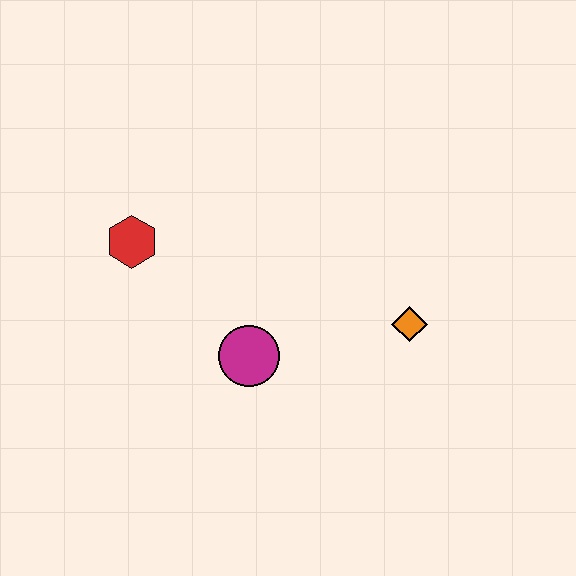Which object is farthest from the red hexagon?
The orange diamond is farthest from the red hexagon.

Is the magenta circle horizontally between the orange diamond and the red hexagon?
Yes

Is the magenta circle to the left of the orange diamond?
Yes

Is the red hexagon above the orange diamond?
Yes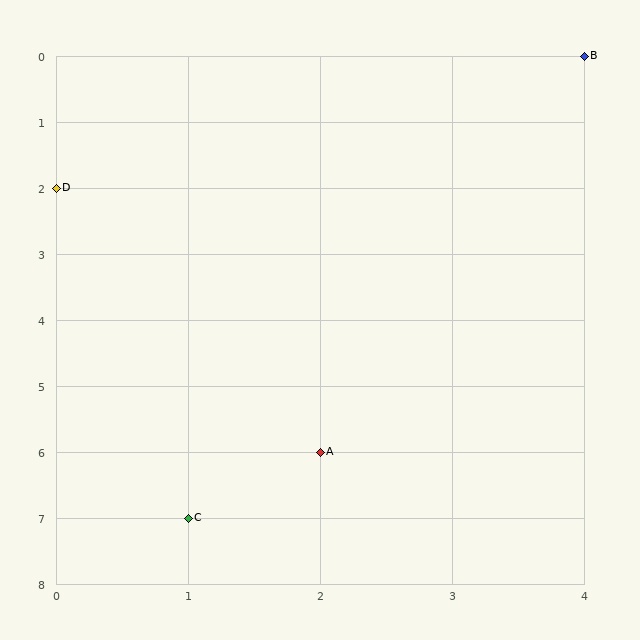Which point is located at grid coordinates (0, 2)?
Point D is at (0, 2).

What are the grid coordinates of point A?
Point A is at grid coordinates (2, 6).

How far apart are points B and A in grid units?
Points B and A are 2 columns and 6 rows apart (about 6.3 grid units diagonally).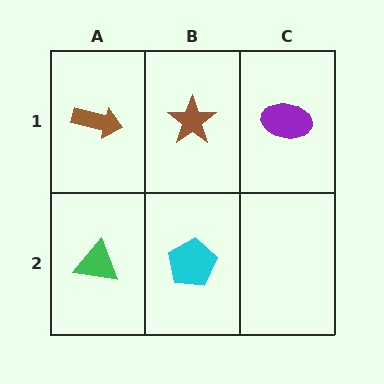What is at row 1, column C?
A purple ellipse.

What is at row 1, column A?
A brown arrow.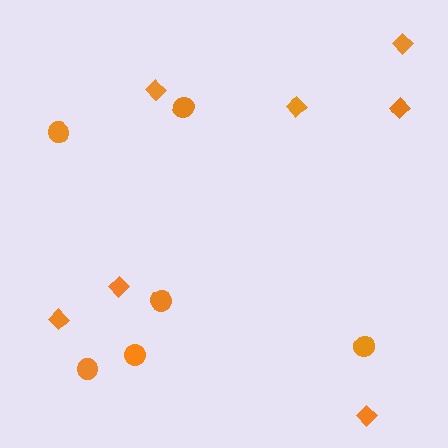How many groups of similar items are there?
There are 2 groups: one group of circles (6) and one group of diamonds (7).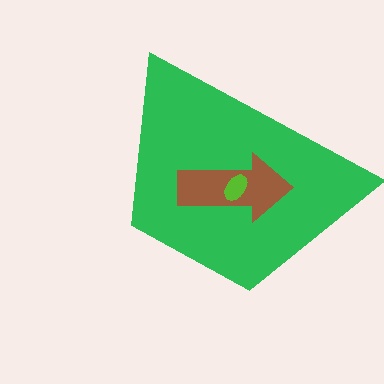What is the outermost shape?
The green trapezoid.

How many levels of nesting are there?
3.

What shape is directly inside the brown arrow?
The lime ellipse.